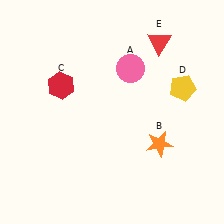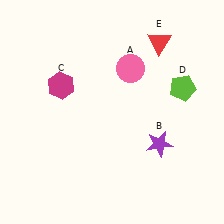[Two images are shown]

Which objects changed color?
B changed from orange to purple. C changed from red to magenta. D changed from yellow to lime.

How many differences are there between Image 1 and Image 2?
There are 3 differences between the two images.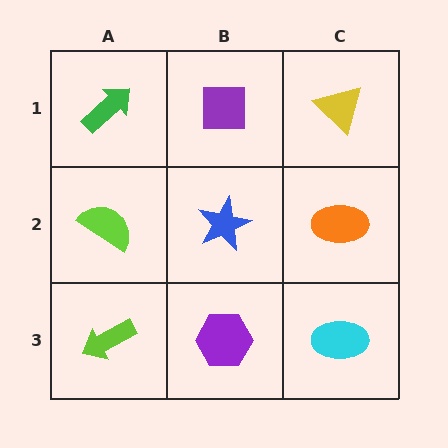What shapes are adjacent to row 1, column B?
A blue star (row 2, column B), a green arrow (row 1, column A), a yellow triangle (row 1, column C).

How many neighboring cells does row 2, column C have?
3.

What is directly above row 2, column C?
A yellow triangle.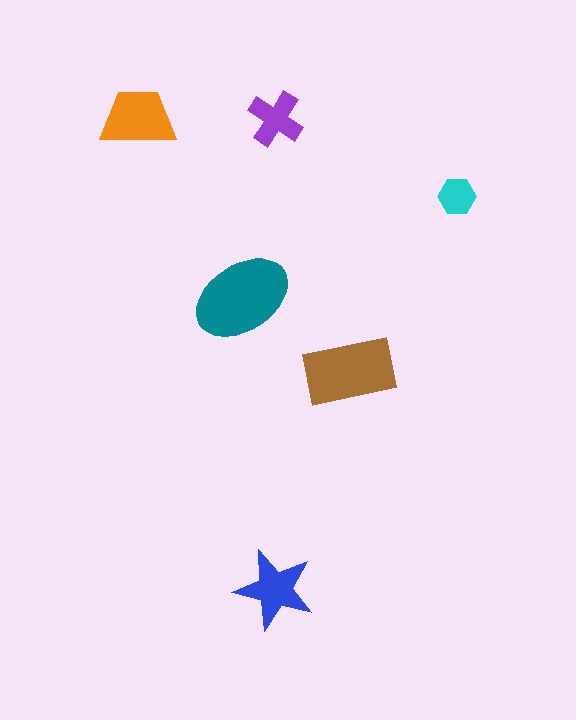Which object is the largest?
The teal ellipse.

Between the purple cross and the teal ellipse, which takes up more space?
The teal ellipse.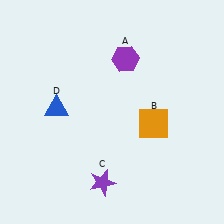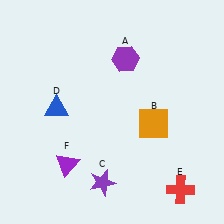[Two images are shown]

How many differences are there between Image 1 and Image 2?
There are 2 differences between the two images.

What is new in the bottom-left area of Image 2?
A purple triangle (F) was added in the bottom-left area of Image 2.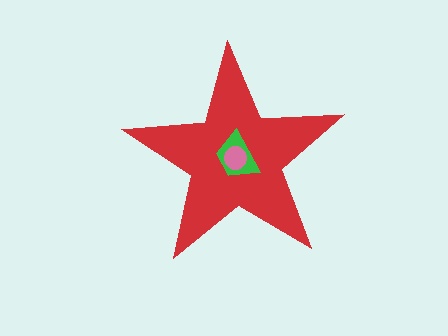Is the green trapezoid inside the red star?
Yes.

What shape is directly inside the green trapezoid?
The pink circle.